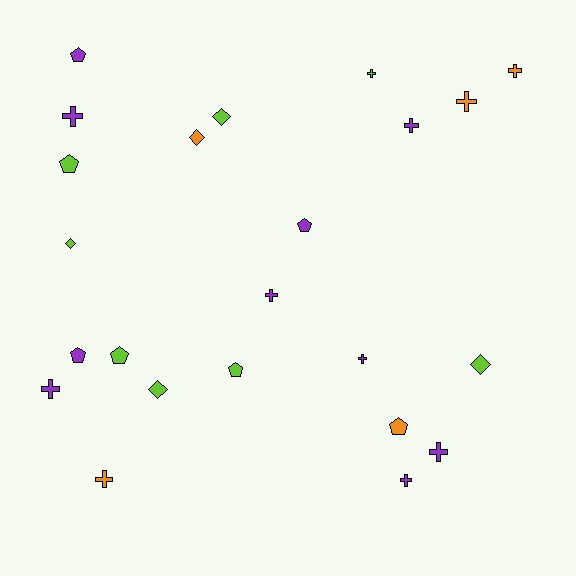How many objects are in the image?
There are 23 objects.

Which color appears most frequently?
Purple, with 10 objects.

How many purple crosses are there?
There are 7 purple crosses.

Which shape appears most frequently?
Cross, with 11 objects.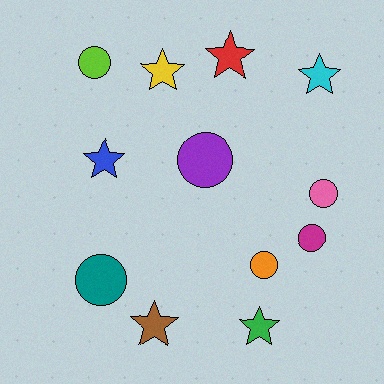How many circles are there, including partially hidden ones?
There are 6 circles.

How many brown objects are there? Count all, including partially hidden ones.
There is 1 brown object.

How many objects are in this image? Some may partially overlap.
There are 12 objects.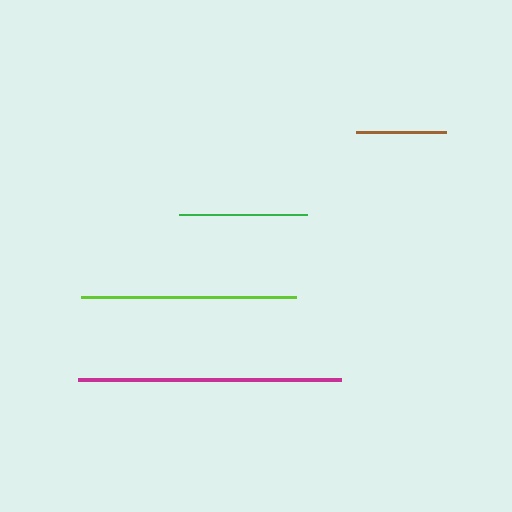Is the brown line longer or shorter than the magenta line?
The magenta line is longer than the brown line.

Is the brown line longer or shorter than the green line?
The green line is longer than the brown line.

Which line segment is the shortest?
The brown line is the shortest at approximately 89 pixels.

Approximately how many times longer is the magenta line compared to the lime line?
The magenta line is approximately 1.2 times the length of the lime line.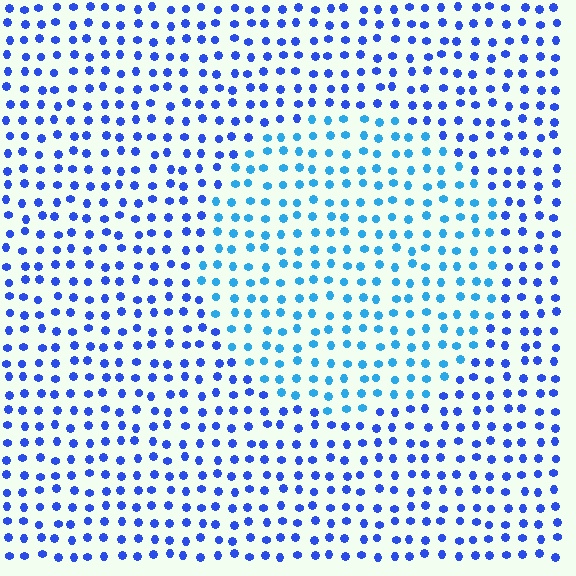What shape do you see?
I see a circle.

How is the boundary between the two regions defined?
The boundary is defined purely by a slight shift in hue (about 30 degrees). Spacing, size, and orientation are identical on both sides.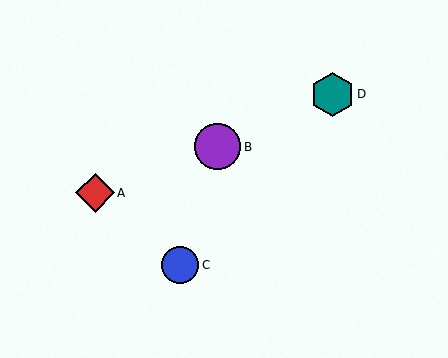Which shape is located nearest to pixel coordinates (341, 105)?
The teal hexagon (labeled D) at (333, 94) is nearest to that location.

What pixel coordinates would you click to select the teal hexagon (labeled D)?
Click at (333, 94) to select the teal hexagon D.